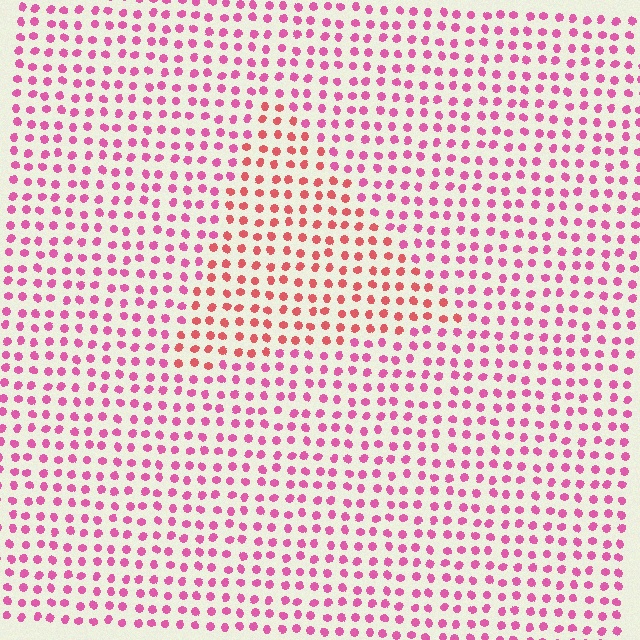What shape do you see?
I see a triangle.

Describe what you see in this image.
The image is filled with small pink elements in a uniform arrangement. A triangle-shaped region is visible where the elements are tinted to a slightly different hue, forming a subtle color boundary.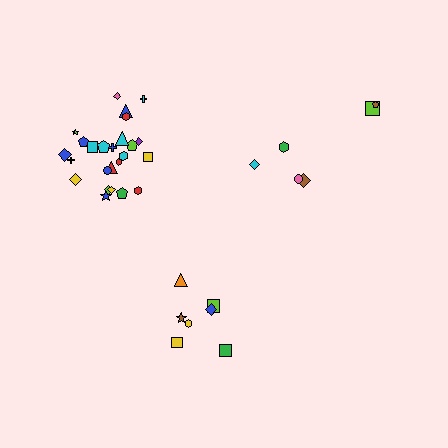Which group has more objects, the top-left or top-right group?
The top-left group.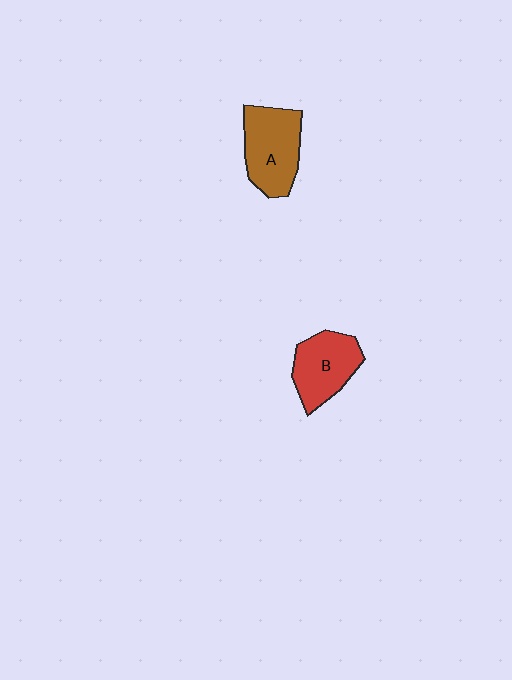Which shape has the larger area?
Shape A (brown).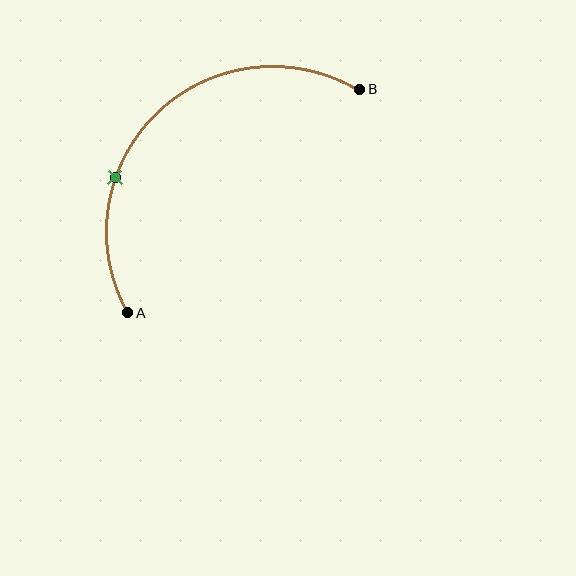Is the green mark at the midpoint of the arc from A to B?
No. The green mark lies on the arc but is closer to endpoint A. The arc midpoint would be at the point on the curve equidistant along the arc from both A and B.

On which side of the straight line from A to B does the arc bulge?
The arc bulges above and to the left of the straight line connecting A and B.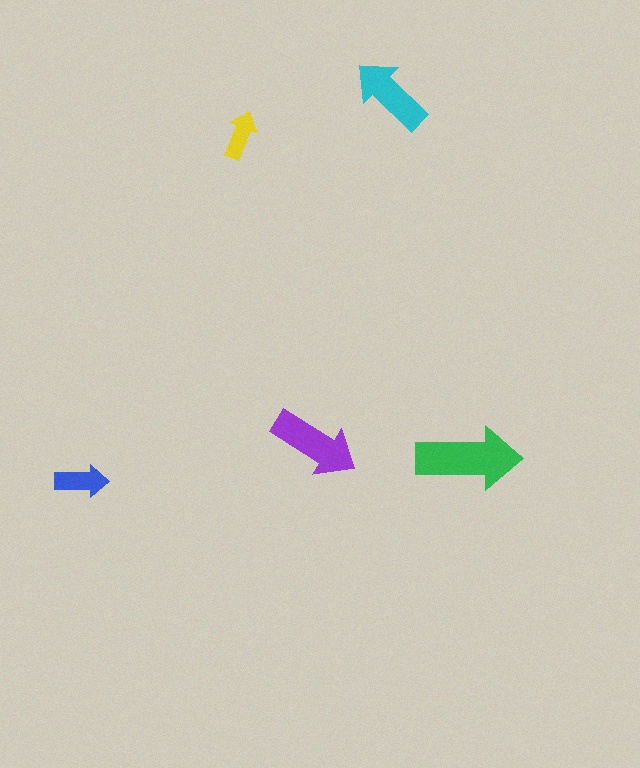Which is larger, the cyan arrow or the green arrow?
The green one.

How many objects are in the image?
There are 5 objects in the image.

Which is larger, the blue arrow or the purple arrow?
The purple one.